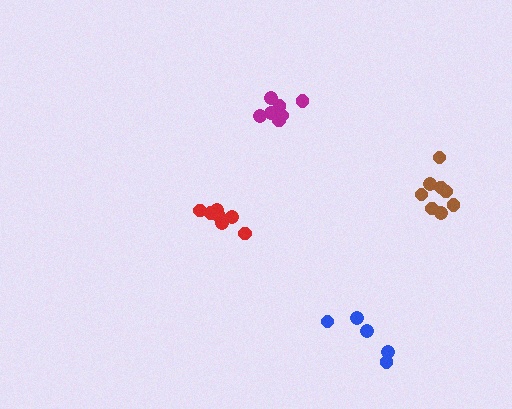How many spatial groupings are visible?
There are 4 spatial groupings.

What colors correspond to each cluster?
The clusters are colored: red, blue, magenta, brown.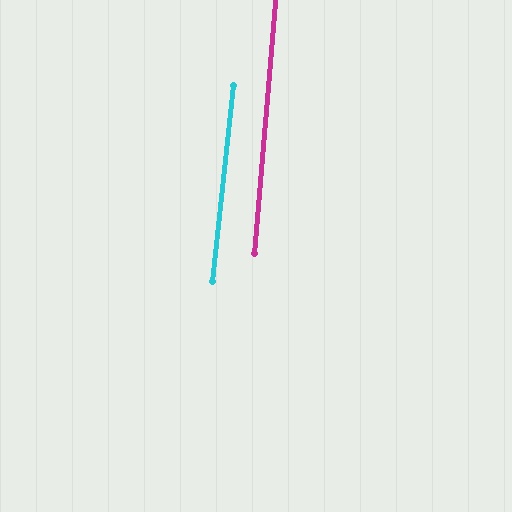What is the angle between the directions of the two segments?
Approximately 1 degree.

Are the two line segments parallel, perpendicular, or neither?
Parallel — their directions differ by only 1.3°.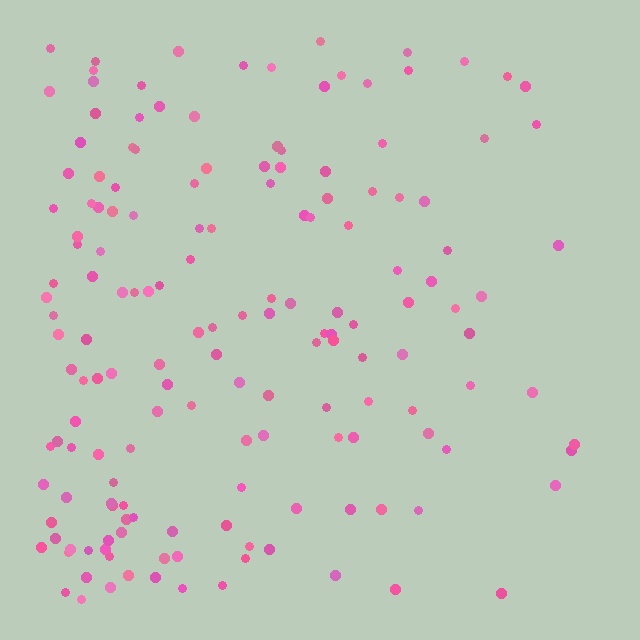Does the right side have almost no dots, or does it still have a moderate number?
Still a moderate number, just noticeably fewer than the left.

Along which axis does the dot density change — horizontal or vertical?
Horizontal.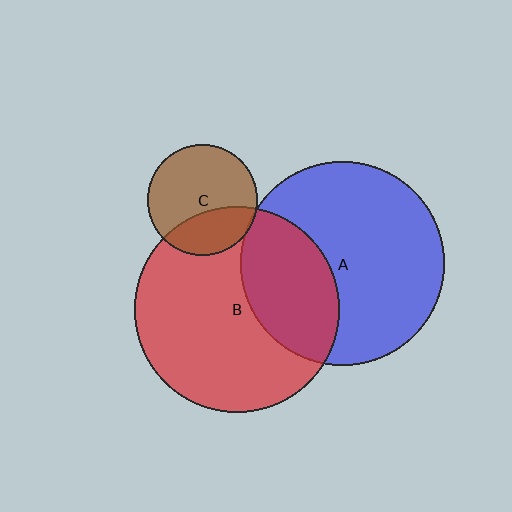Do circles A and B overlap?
Yes.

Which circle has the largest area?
Circle B (red).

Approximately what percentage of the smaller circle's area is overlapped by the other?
Approximately 35%.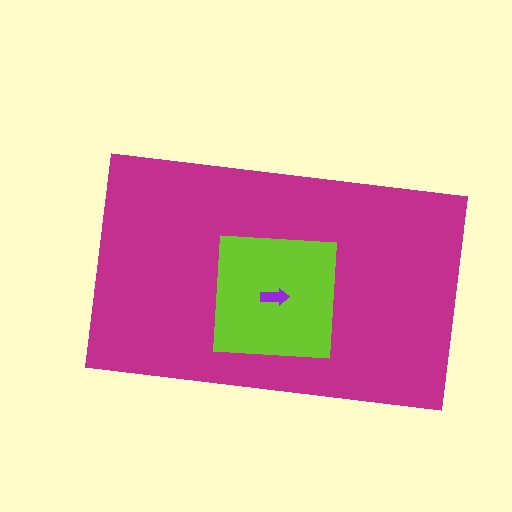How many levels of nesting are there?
3.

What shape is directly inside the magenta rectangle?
The lime square.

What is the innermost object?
The purple arrow.